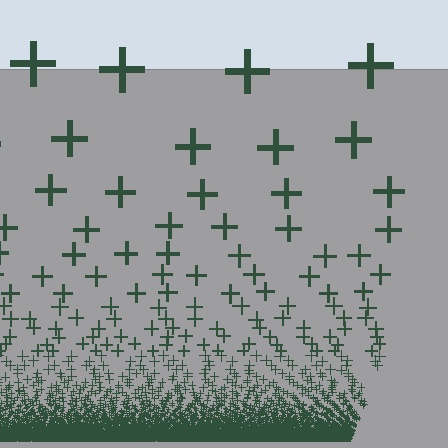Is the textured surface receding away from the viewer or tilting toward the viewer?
The surface appears to tilt toward the viewer. Texture elements get larger and sparser toward the top.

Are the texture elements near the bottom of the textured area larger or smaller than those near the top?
Smaller. The gradient is inverted — elements near the bottom are smaller and denser.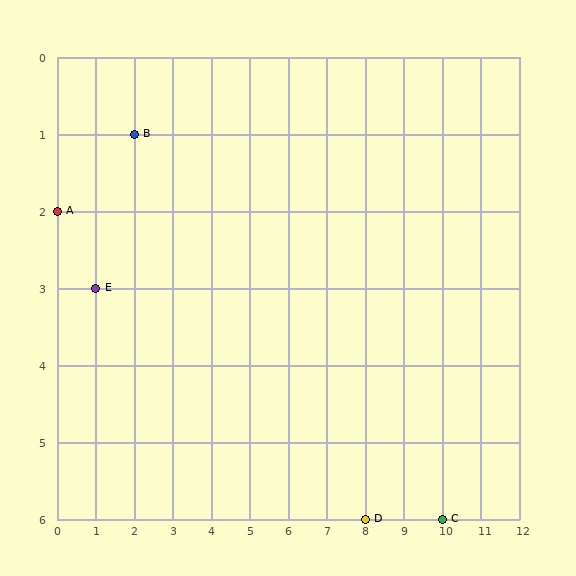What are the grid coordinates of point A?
Point A is at grid coordinates (0, 2).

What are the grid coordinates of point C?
Point C is at grid coordinates (10, 6).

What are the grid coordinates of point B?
Point B is at grid coordinates (2, 1).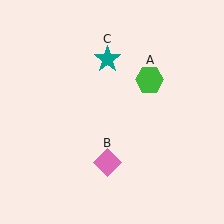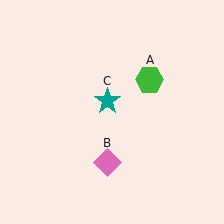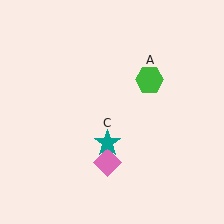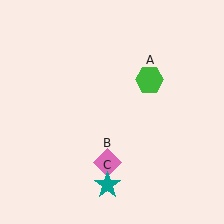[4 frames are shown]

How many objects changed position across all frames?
1 object changed position: teal star (object C).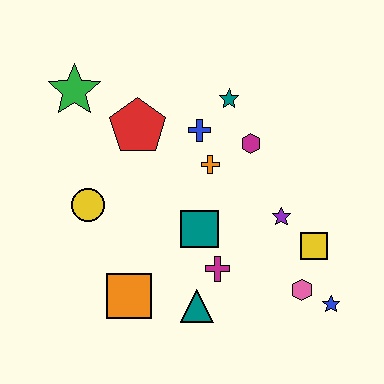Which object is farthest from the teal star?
The blue star is farthest from the teal star.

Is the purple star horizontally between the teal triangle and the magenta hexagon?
No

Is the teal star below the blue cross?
No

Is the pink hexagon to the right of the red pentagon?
Yes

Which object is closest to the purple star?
The yellow square is closest to the purple star.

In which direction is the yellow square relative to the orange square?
The yellow square is to the right of the orange square.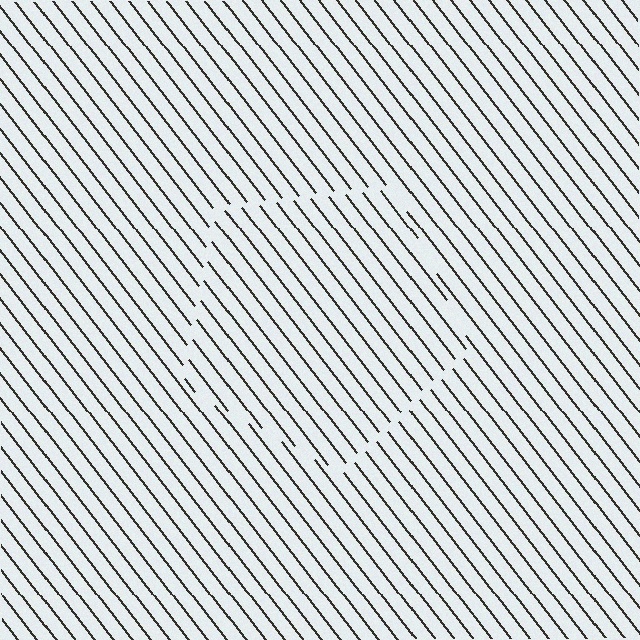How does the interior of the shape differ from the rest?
The interior of the shape contains the same grating, shifted by half a period — the contour is defined by the phase discontinuity where line-ends from the inner and outer gratings abut.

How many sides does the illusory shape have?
5 sides — the line-ends trace a pentagon.